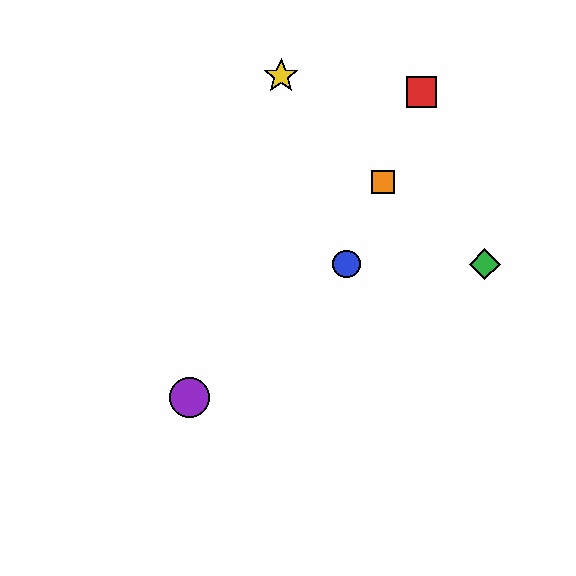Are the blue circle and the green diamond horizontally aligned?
Yes, both are at y≈264.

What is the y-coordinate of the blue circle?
The blue circle is at y≈264.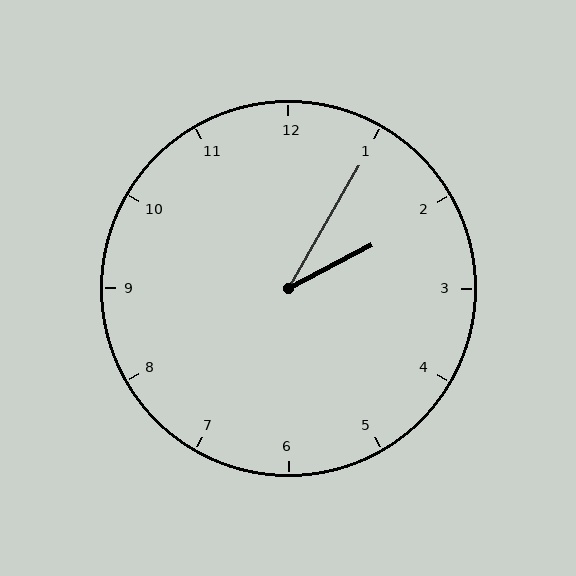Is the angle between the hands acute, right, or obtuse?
It is acute.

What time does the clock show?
2:05.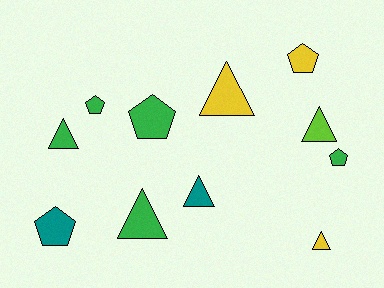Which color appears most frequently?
Green, with 5 objects.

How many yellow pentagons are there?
There is 1 yellow pentagon.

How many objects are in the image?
There are 11 objects.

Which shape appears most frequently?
Triangle, with 6 objects.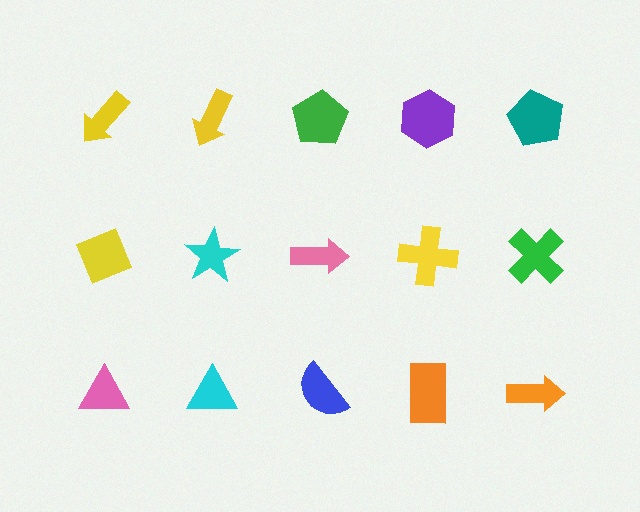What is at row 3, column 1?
A pink triangle.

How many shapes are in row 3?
5 shapes.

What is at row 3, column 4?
An orange rectangle.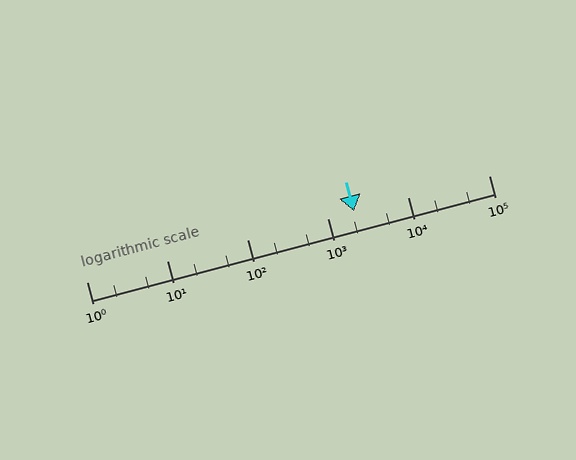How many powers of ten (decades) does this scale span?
The scale spans 5 decades, from 1 to 100000.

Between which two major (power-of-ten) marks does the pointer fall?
The pointer is between 1000 and 10000.